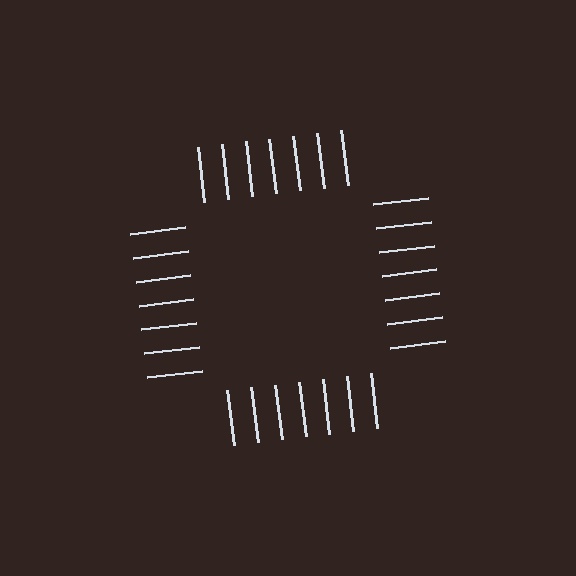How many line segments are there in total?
28 — 7 along each of the 4 edges.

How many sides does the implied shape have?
4 sides — the line-ends trace a square.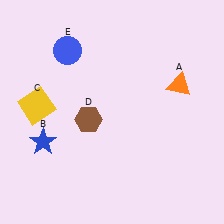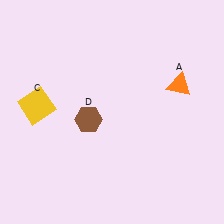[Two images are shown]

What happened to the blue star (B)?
The blue star (B) was removed in Image 2. It was in the bottom-left area of Image 1.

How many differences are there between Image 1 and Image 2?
There are 2 differences between the two images.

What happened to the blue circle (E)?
The blue circle (E) was removed in Image 2. It was in the top-left area of Image 1.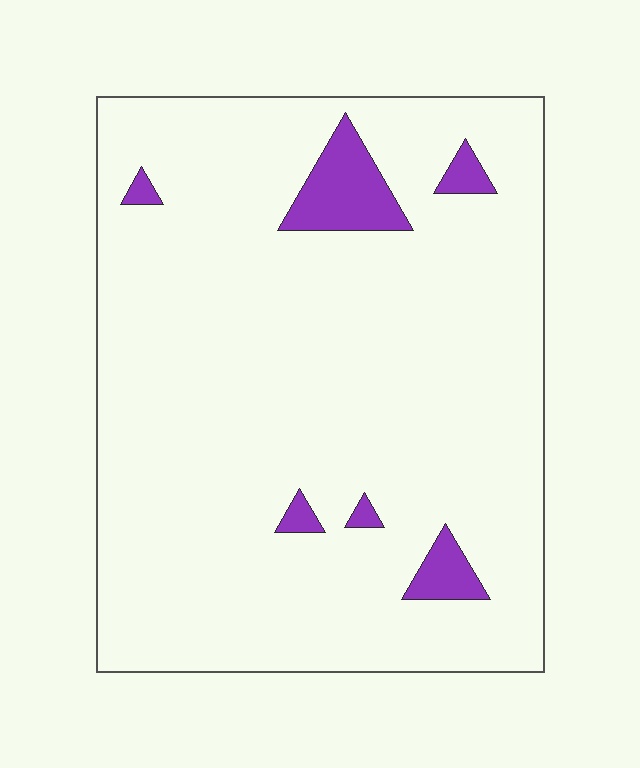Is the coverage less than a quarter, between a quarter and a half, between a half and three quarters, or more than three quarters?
Less than a quarter.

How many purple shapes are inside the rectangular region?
6.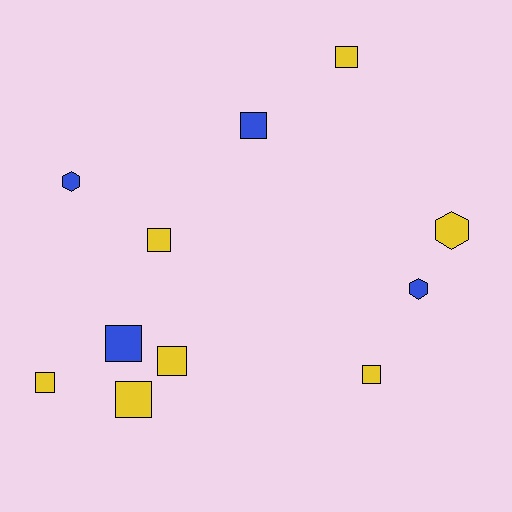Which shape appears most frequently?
Square, with 8 objects.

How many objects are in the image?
There are 11 objects.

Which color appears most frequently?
Yellow, with 7 objects.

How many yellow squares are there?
There are 6 yellow squares.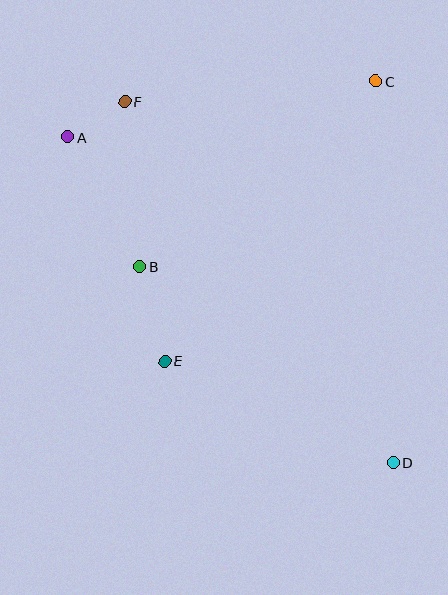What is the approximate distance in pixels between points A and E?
The distance between A and E is approximately 244 pixels.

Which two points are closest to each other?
Points A and F are closest to each other.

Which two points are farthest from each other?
Points A and D are farthest from each other.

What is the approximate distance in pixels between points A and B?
The distance between A and B is approximately 148 pixels.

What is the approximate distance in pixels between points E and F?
The distance between E and F is approximately 262 pixels.